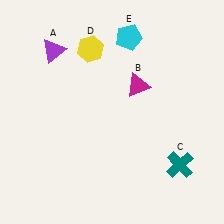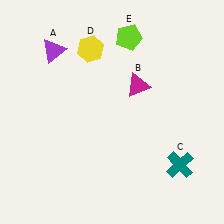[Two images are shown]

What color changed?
The pentagon (E) changed from cyan in Image 1 to lime in Image 2.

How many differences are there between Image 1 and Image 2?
There is 1 difference between the two images.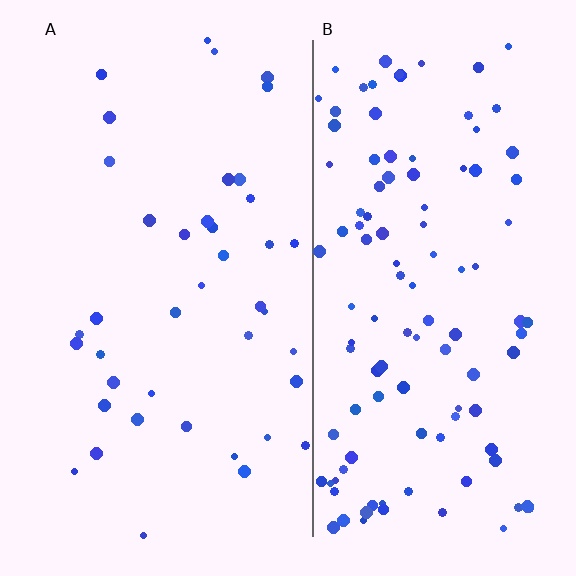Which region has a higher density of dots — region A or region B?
B (the right).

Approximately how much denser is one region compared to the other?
Approximately 2.8× — region B over region A.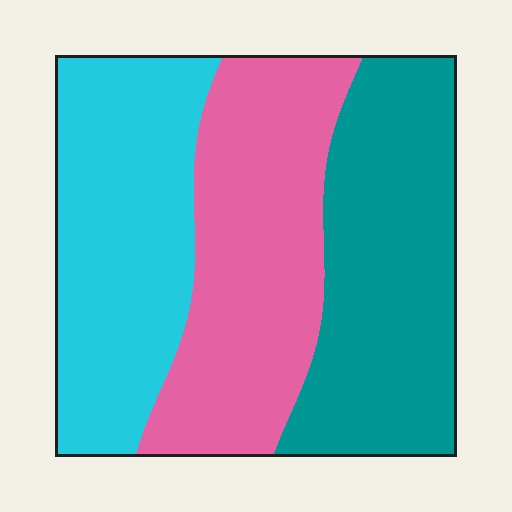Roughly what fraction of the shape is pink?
Pink covers 34% of the shape.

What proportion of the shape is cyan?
Cyan covers about 35% of the shape.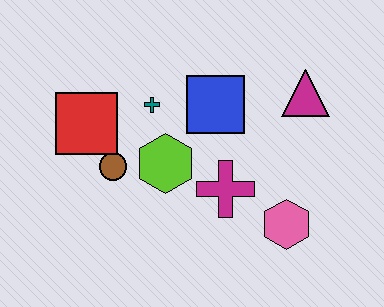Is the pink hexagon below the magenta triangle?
Yes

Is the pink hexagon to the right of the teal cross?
Yes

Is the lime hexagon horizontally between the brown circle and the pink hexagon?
Yes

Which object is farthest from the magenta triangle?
The red square is farthest from the magenta triangle.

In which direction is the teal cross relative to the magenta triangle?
The teal cross is to the left of the magenta triangle.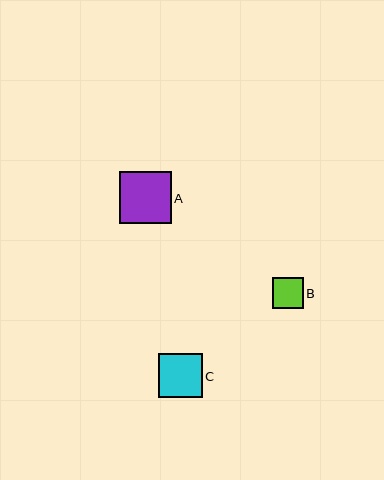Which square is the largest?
Square A is the largest with a size of approximately 52 pixels.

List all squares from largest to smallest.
From largest to smallest: A, C, B.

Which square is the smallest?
Square B is the smallest with a size of approximately 31 pixels.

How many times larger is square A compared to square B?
Square A is approximately 1.7 times the size of square B.